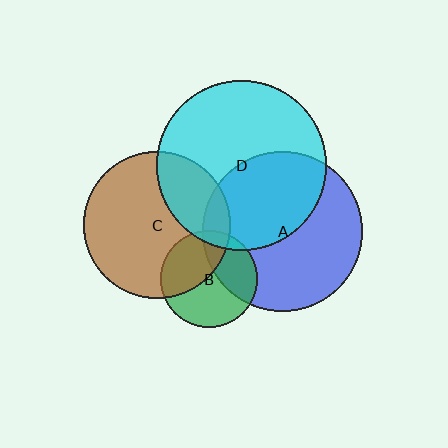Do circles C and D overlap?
Yes.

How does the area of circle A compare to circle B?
Approximately 2.7 times.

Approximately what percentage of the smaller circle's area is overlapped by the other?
Approximately 25%.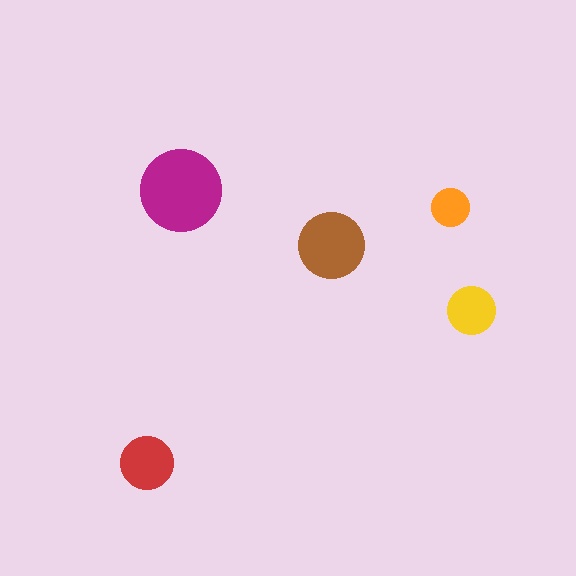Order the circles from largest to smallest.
the magenta one, the brown one, the red one, the yellow one, the orange one.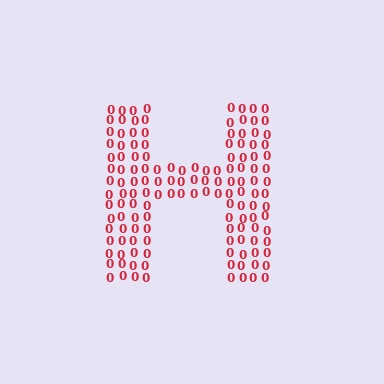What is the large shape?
The large shape is the letter H.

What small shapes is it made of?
It is made of small digit 0's.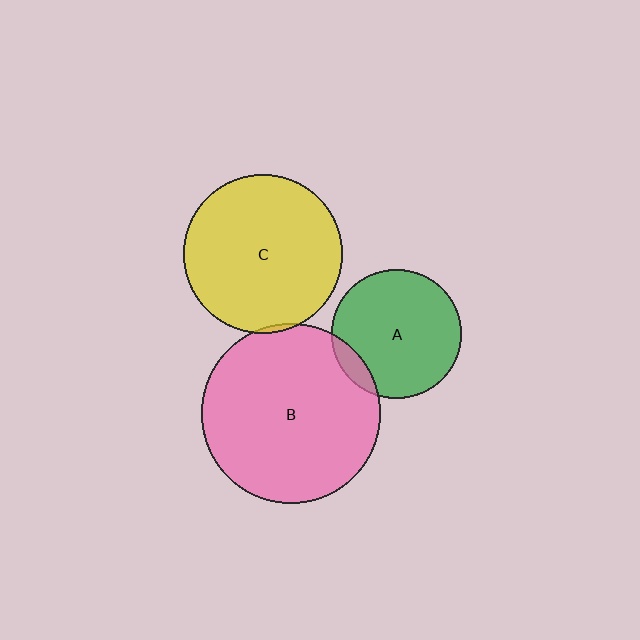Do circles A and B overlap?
Yes.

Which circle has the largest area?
Circle B (pink).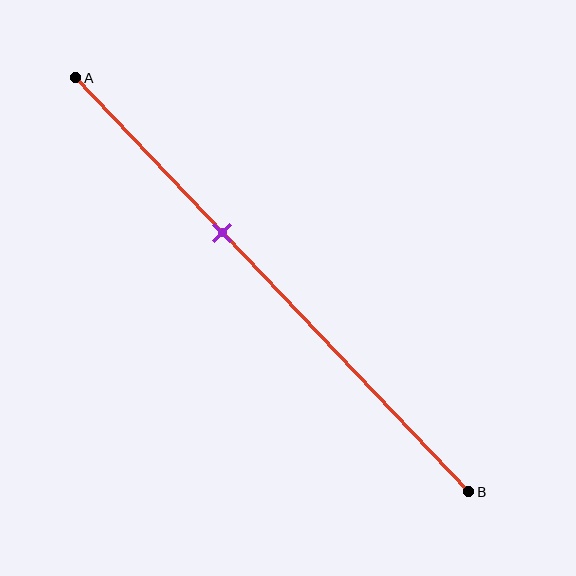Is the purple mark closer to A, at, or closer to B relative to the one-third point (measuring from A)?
The purple mark is closer to point B than the one-third point of segment AB.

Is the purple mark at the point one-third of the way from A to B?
No, the mark is at about 35% from A, not at the 33% one-third point.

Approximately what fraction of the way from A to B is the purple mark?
The purple mark is approximately 35% of the way from A to B.